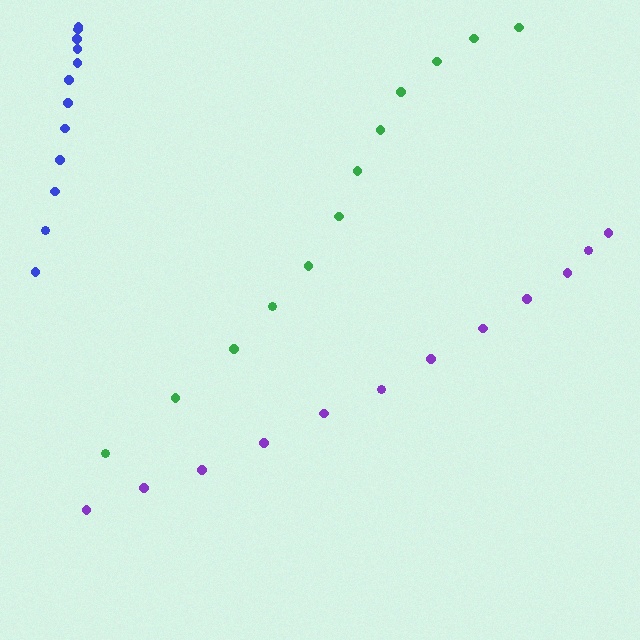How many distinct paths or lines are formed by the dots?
There are 3 distinct paths.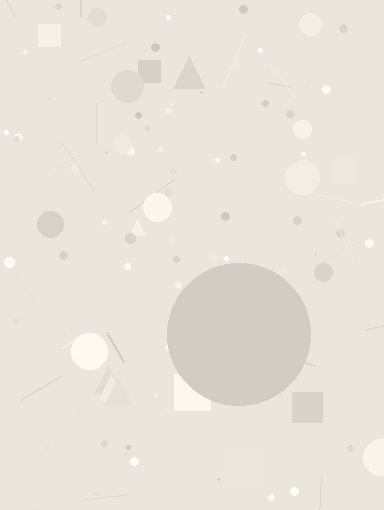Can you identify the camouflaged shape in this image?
The camouflaged shape is a circle.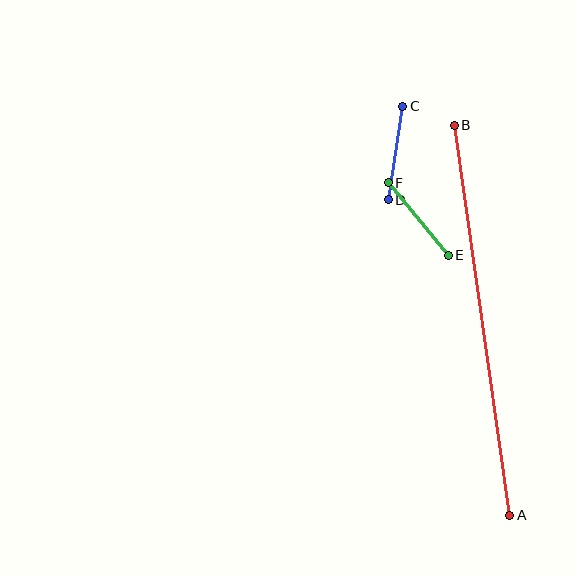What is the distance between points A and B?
The distance is approximately 394 pixels.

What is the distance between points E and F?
The distance is approximately 94 pixels.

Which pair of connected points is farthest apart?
Points A and B are farthest apart.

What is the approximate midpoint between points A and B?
The midpoint is at approximately (482, 320) pixels.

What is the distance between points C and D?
The distance is approximately 94 pixels.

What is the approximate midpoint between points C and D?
The midpoint is at approximately (395, 153) pixels.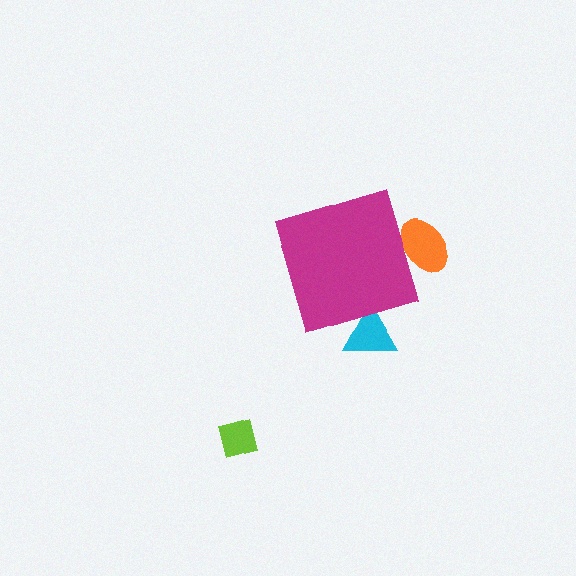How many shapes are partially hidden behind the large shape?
2 shapes are partially hidden.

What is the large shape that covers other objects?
A magenta diamond.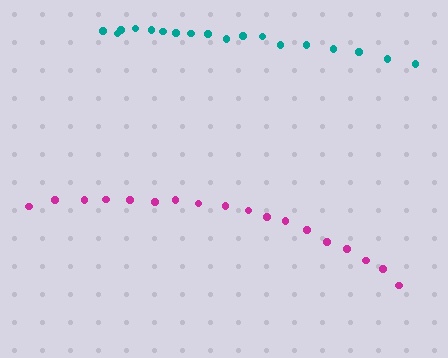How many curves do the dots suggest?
There are 2 distinct paths.